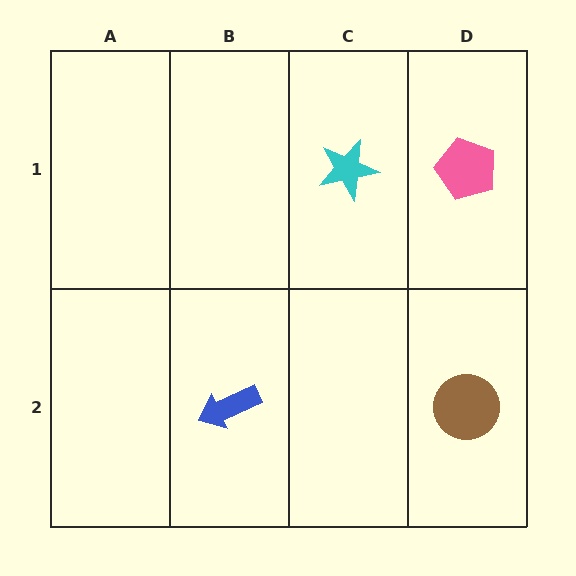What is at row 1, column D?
A pink pentagon.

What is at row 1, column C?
A cyan star.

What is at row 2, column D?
A brown circle.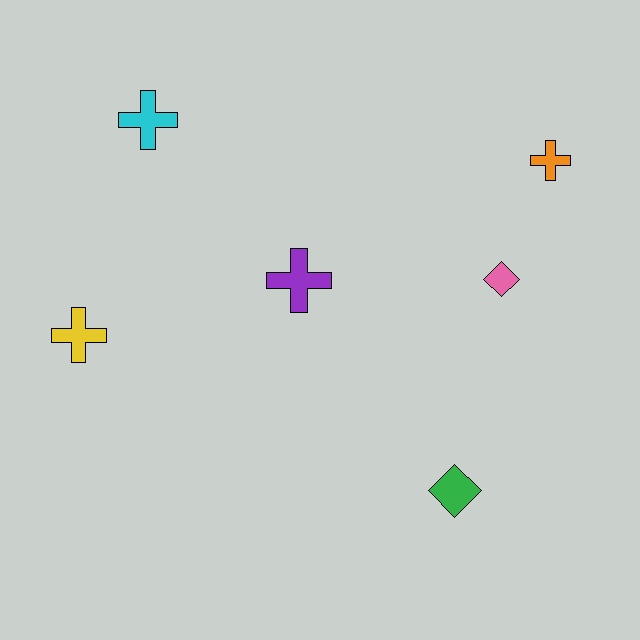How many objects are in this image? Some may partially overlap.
There are 6 objects.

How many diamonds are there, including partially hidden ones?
There are 2 diamonds.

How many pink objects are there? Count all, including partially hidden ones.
There is 1 pink object.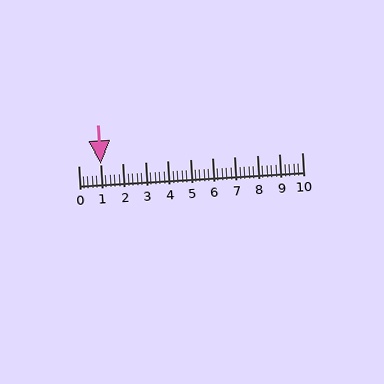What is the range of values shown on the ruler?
The ruler shows values from 0 to 10.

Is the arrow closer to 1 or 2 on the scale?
The arrow is closer to 1.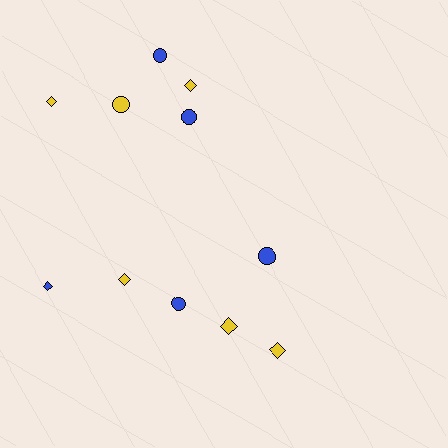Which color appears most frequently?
Yellow, with 6 objects.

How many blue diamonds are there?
There is 1 blue diamond.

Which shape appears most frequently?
Diamond, with 6 objects.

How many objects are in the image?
There are 11 objects.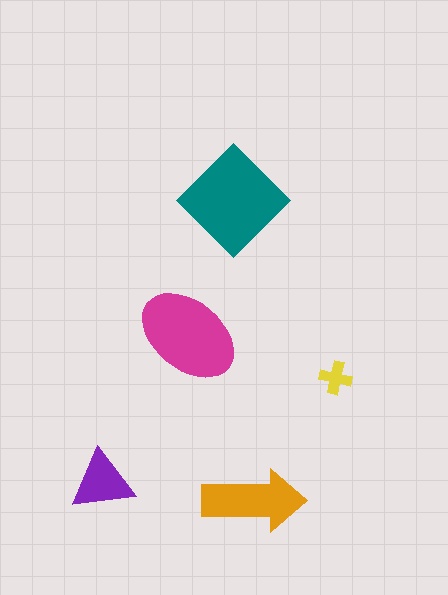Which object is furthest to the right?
The yellow cross is rightmost.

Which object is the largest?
The teal diamond.